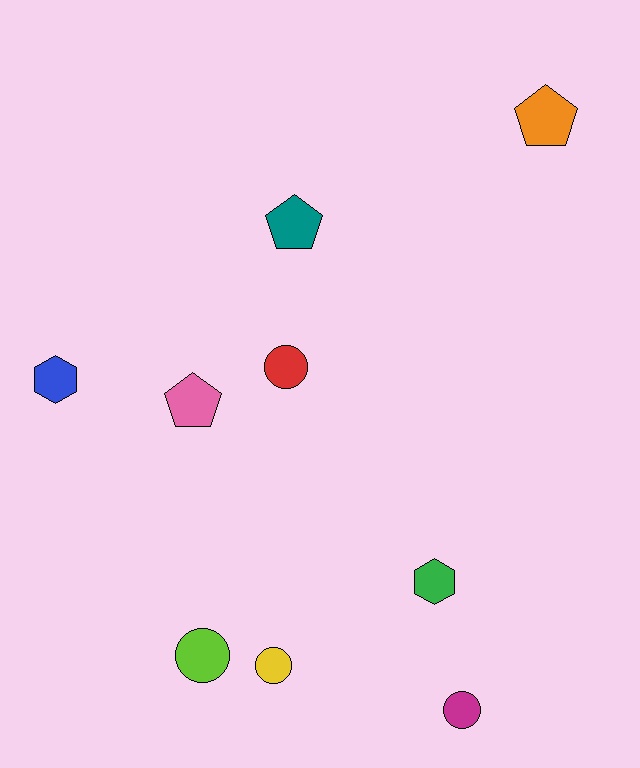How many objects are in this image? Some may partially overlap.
There are 9 objects.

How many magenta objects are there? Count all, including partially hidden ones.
There is 1 magenta object.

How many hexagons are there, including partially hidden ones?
There are 2 hexagons.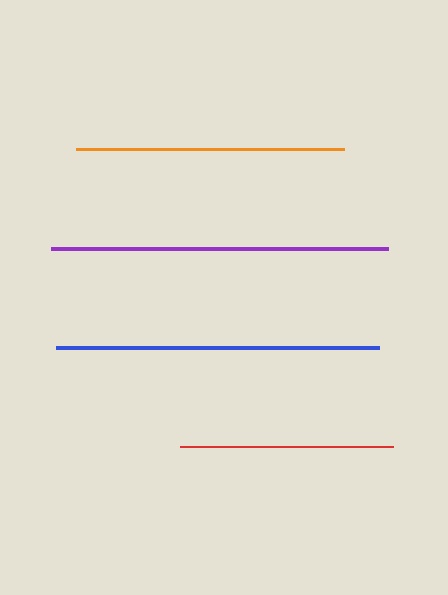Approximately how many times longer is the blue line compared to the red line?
The blue line is approximately 1.5 times the length of the red line.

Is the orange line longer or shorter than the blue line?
The blue line is longer than the orange line.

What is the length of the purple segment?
The purple segment is approximately 337 pixels long.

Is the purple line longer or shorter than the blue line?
The purple line is longer than the blue line.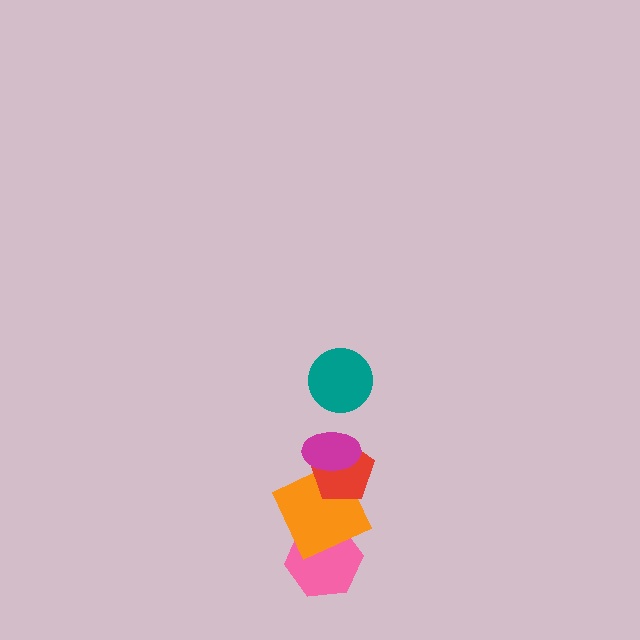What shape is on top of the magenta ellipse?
The teal circle is on top of the magenta ellipse.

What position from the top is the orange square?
The orange square is 4th from the top.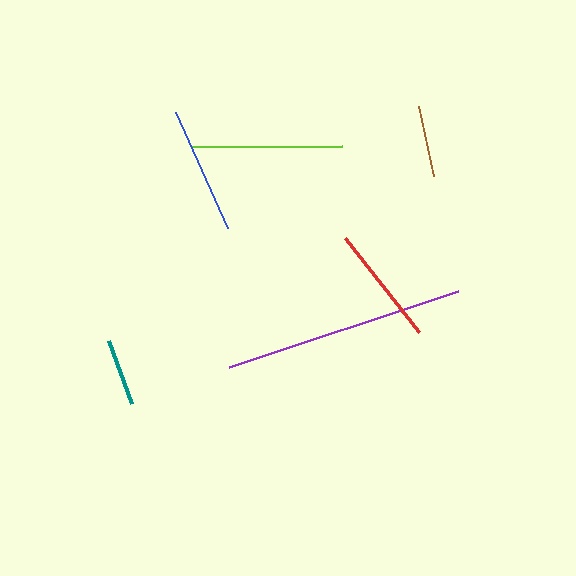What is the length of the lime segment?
The lime segment is approximately 150 pixels long.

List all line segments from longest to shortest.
From longest to shortest: purple, lime, blue, red, brown, teal.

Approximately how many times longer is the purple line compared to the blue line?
The purple line is approximately 1.9 times the length of the blue line.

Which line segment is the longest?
The purple line is the longest at approximately 242 pixels.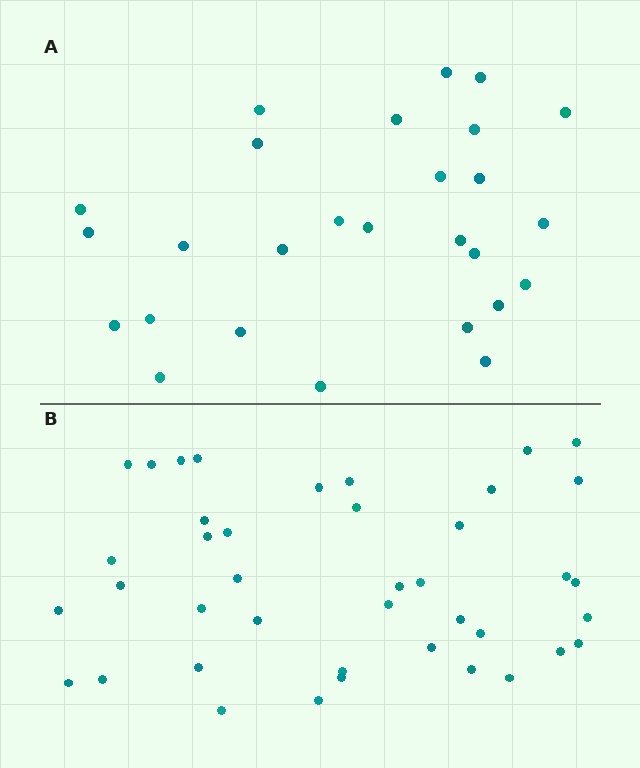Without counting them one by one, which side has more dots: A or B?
Region B (the bottom region) has more dots.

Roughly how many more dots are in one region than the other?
Region B has approximately 15 more dots than region A.